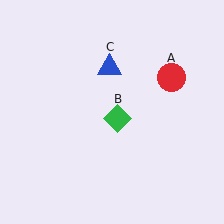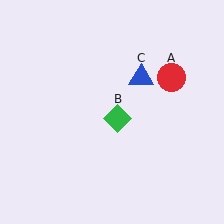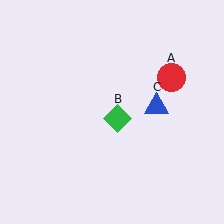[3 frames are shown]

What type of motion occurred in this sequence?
The blue triangle (object C) rotated clockwise around the center of the scene.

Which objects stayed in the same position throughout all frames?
Red circle (object A) and green diamond (object B) remained stationary.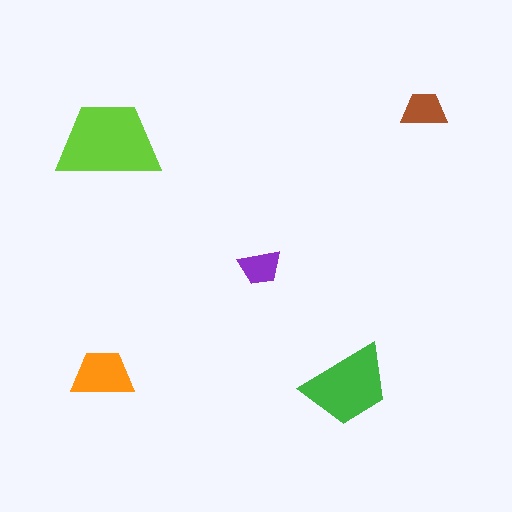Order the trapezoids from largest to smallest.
the lime one, the green one, the orange one, the brown one, the purple one.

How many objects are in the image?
There are 5 objects in the image.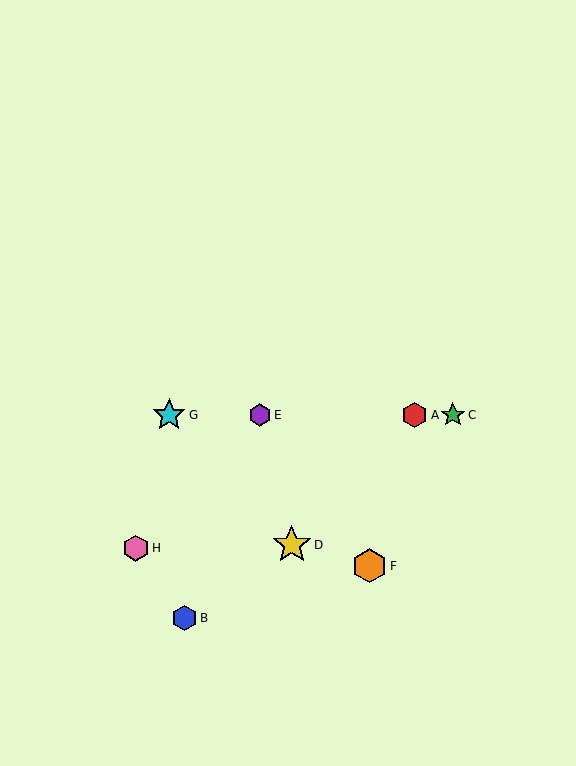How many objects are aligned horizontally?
4 objects (A, C, E, G) are aligned horizontally.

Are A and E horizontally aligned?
Yes, both are at y≈415.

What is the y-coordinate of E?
Object E is at y≈415.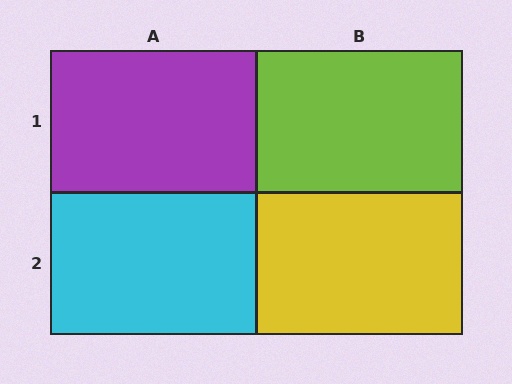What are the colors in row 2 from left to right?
Cyan, yellow.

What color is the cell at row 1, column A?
Purple.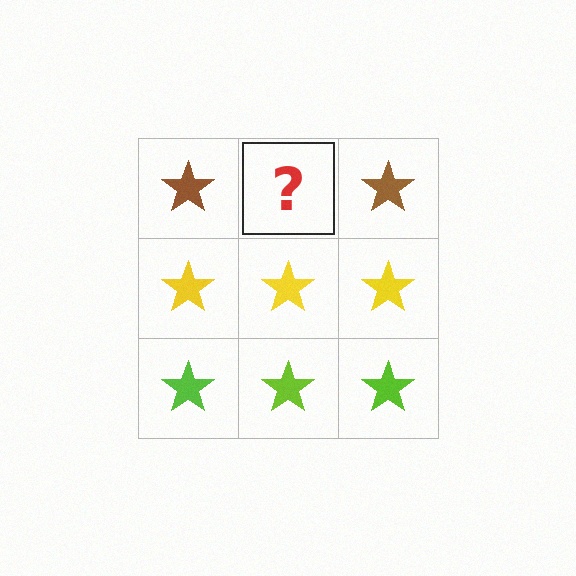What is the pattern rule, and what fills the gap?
The rule is that each row has a consistent color. The gap should be filled with a brown star.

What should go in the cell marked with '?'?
The missing cell should contain a brown star.